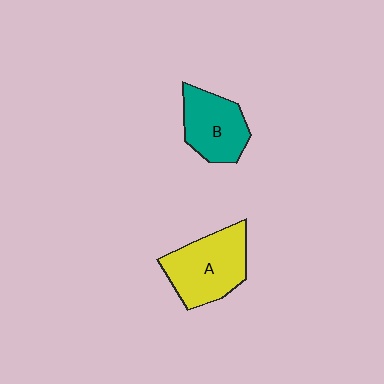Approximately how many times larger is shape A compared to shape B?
Approximately 1.3 times.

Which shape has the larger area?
Shape A (yellow).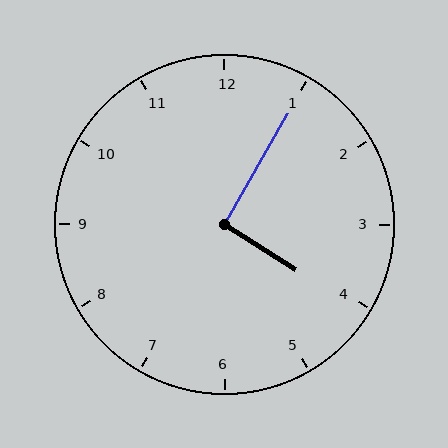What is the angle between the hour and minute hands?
Approximately 92 degrees.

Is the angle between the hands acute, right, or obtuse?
It is right.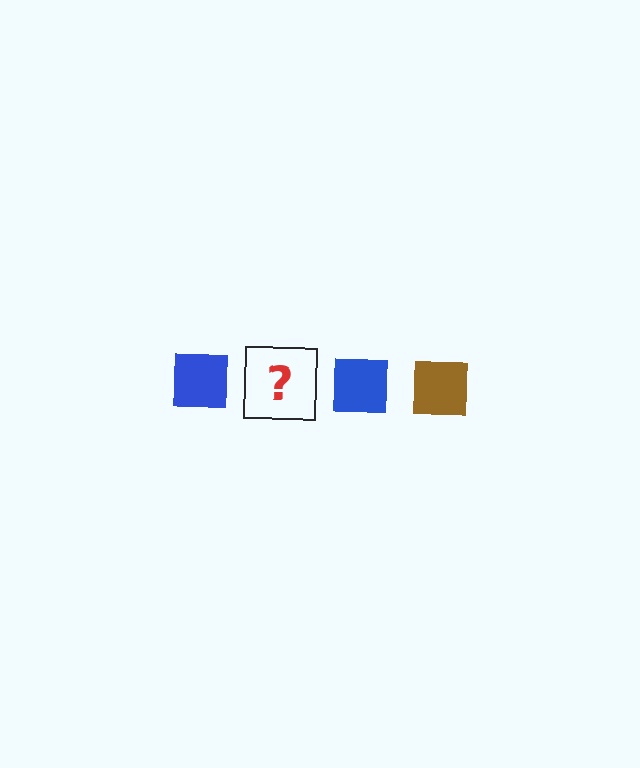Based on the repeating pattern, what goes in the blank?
The blank should be a brown square.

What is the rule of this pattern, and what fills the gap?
The rule is that the pattern cycles through blue, brown squares. The gap should be filled with a brown square.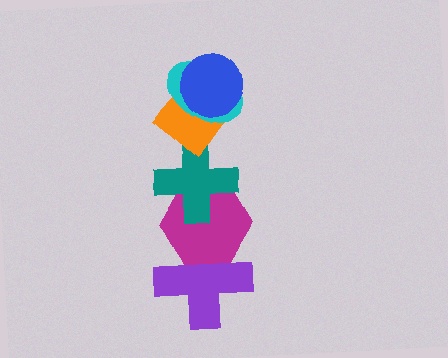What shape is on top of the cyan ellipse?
The blue circle is on top of the cyan ellipse.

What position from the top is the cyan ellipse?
The cyan ellipse is 2nd from the top.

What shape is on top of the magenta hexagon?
The teal cross is on top of the magenta hexagon.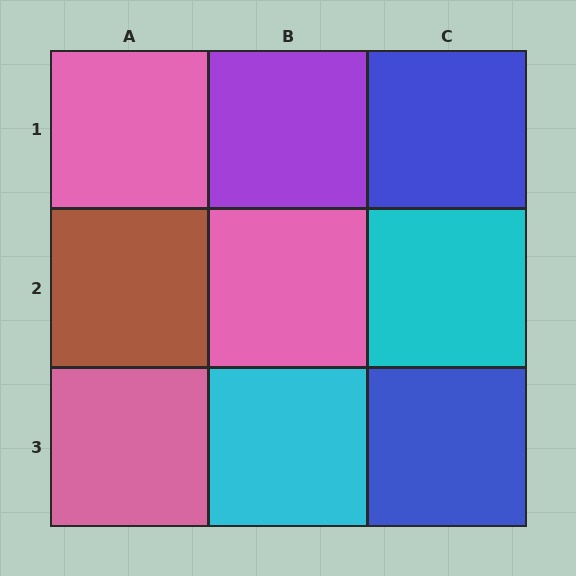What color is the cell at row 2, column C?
Cyan.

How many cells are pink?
3 cells are pink.